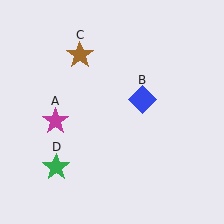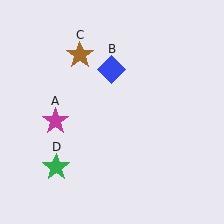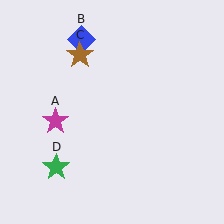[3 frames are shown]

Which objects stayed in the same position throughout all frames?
Magenta star (object A) and brown star (object C) and green star (object D) remained stationary.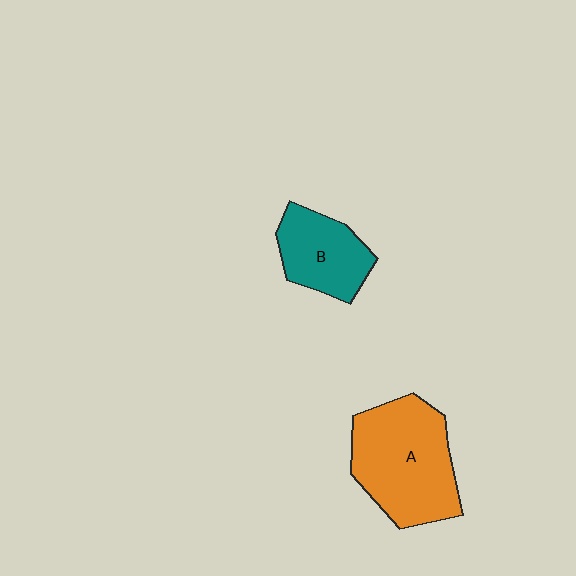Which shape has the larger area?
Shape A (orange).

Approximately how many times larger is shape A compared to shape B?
Approximately 1.7 times.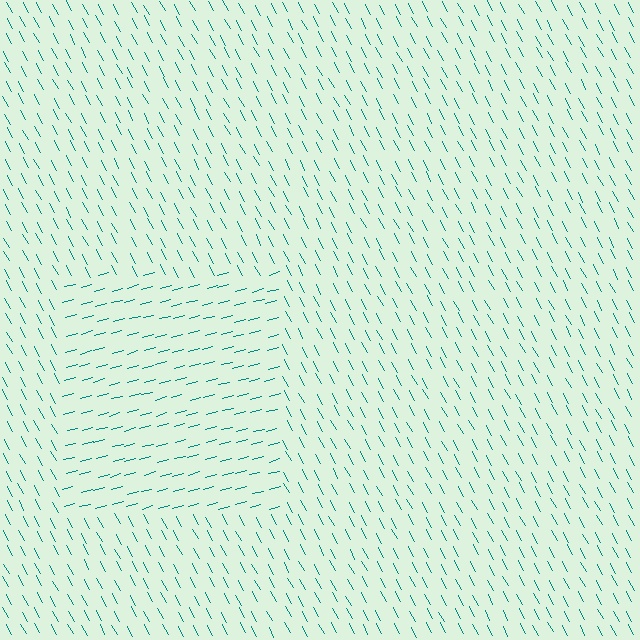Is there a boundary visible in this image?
Yes, there is a texture boundary formed by a change in line orientation.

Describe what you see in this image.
The image is filled with small teal line segments. A rectangle region in the image has lines oriented differently from the surrounding lines, creating a visible texture boundary.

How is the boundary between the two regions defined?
The boundary is defined purely by a change in line orientation (approximately 77 degrees difference). All lines are the same color and thickness.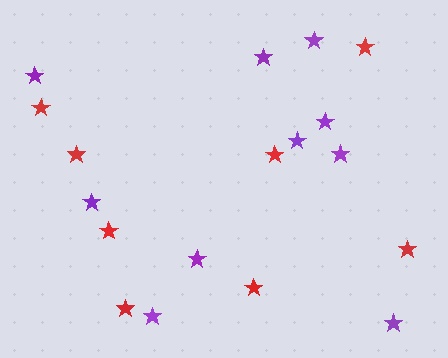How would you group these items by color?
There are 2 groups: one group of red stars (8) and one group of purple stars (10).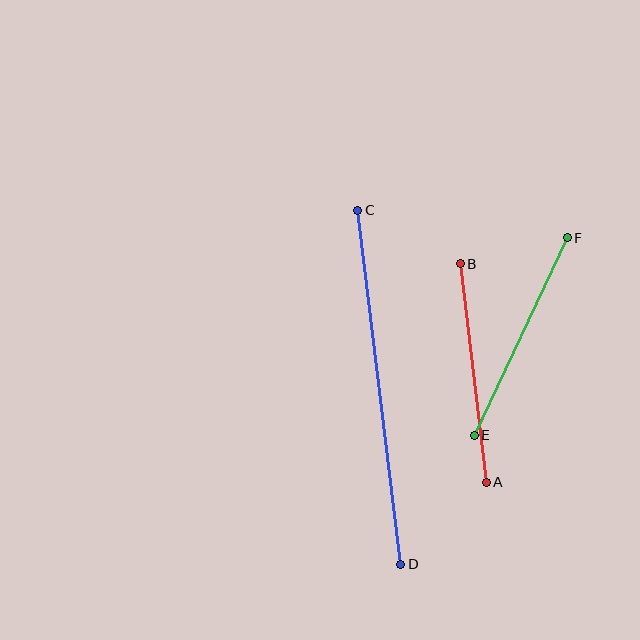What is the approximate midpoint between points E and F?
The midpoint is at approximately (521, 336) pixels.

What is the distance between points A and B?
The distance is approximately 221 pixels.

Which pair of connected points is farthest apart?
Points C and D are farthest apart.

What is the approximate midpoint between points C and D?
The midpoint is at approximately (379, 387) pixels.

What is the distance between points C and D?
The distance is approximately 356 pixels.